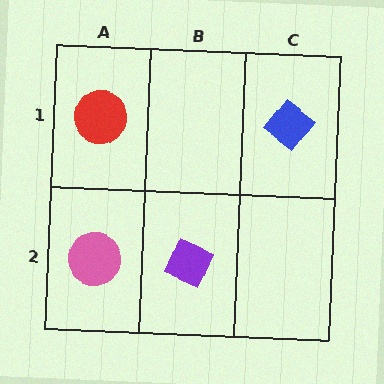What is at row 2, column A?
A pink circle.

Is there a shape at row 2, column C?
No, that cell is empty.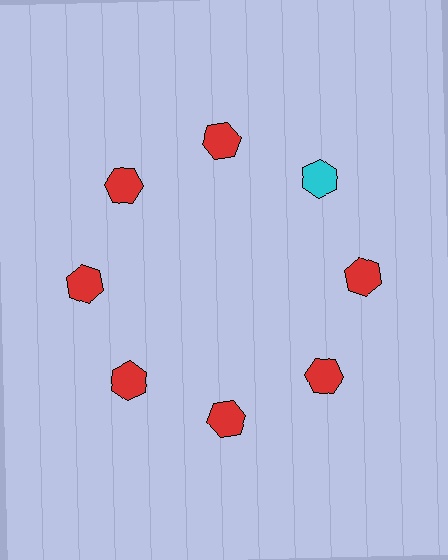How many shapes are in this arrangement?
There are 8 shapes arranged in a ring pattern.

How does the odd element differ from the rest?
It has a different color: cyan instead of red.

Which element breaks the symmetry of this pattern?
The cyan hexagon at roughly the 2 o'clock position breaks the symmetry. All other shapes are red hexagons.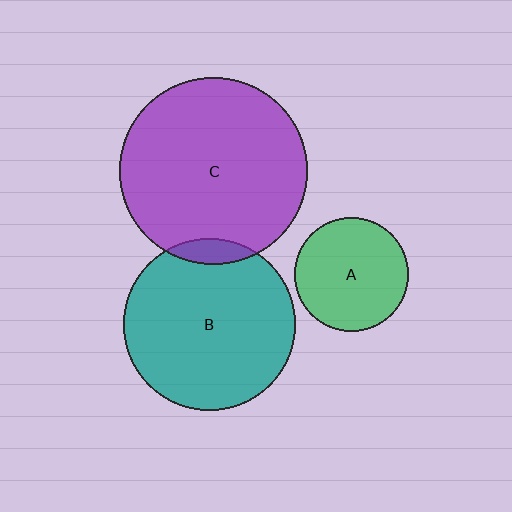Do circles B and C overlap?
Yes.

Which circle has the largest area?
Circle C (purple).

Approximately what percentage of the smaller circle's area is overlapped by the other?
Approximately 5%.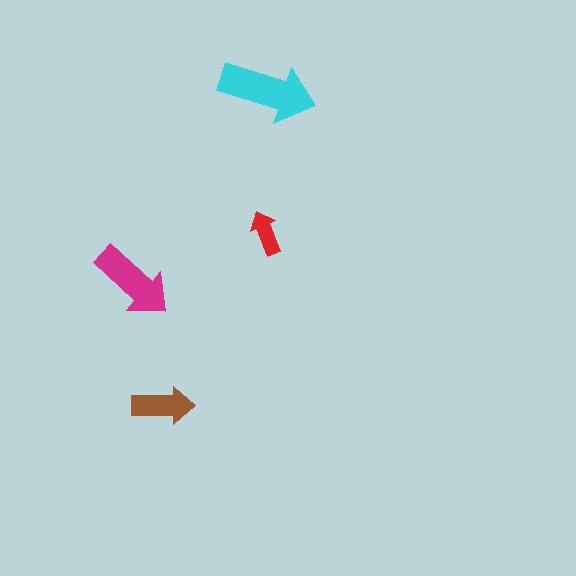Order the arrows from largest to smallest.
the cyan one, the magenta one, the brown one, the red one.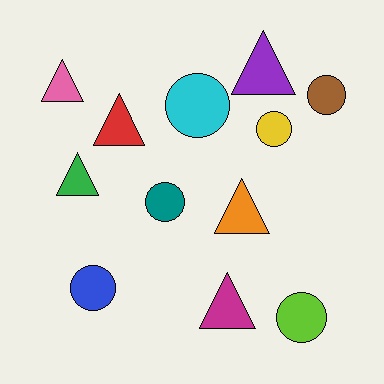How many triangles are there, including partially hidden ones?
There are 6 triangles.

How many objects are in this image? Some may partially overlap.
There are 12 objects.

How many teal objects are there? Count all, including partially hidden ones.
There is 1 teal object.